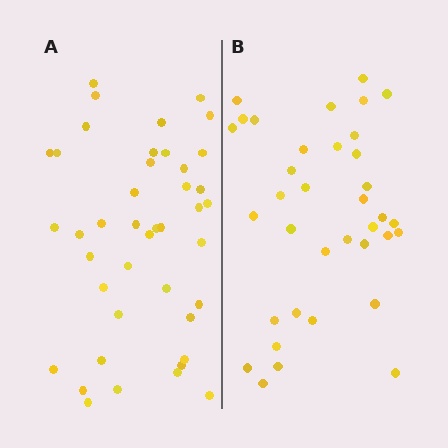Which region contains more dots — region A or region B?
Region A (the left region) has more dots.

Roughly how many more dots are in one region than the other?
Region A has about 6 more dots than region B.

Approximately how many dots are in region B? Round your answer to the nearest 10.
About 40 dots. (The exact count is 36, which rounds to 40.)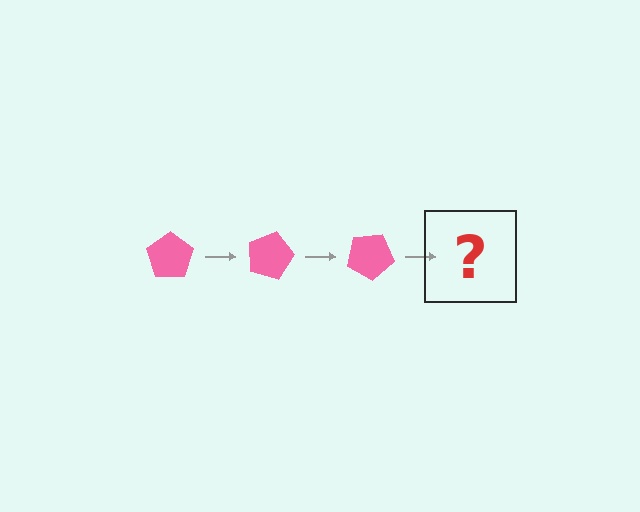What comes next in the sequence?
The next element should be a pink pentagon rotated 45 degrees.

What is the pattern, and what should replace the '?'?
The pattern is that the pentagon rotates 15 degrees each step. The '?' should be a pink pentagon rotated 45 degrees.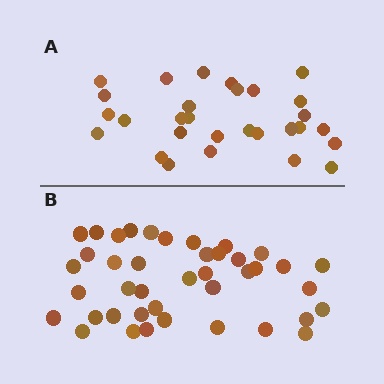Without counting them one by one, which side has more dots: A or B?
Region B (the bottom region) has more dots.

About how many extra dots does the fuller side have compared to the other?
Region B has roughly 12 or so more dots than region A.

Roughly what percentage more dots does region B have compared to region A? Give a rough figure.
About 40% more.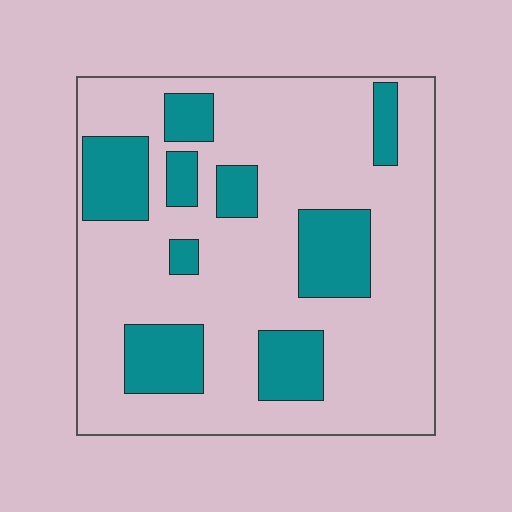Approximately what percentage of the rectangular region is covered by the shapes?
Approximately 25%.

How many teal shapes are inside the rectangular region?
9.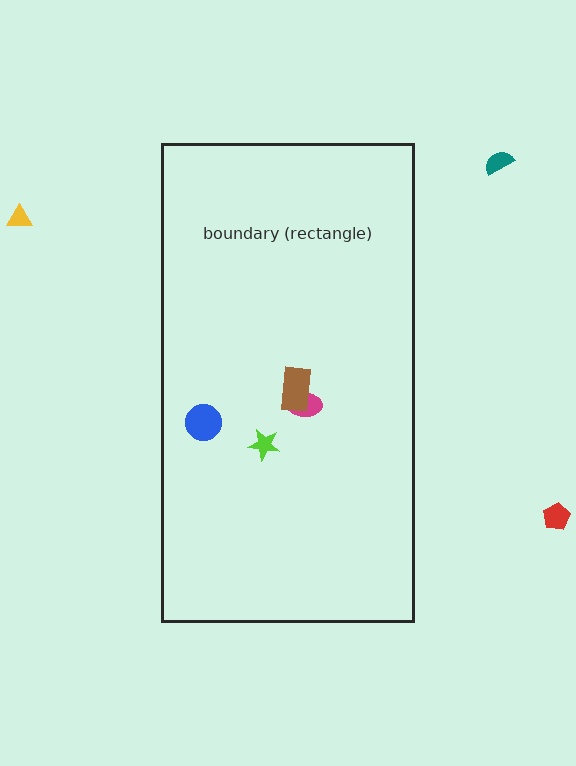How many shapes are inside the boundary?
4 inside, 3 outside.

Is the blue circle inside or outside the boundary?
Inside.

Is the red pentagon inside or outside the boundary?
Outside.